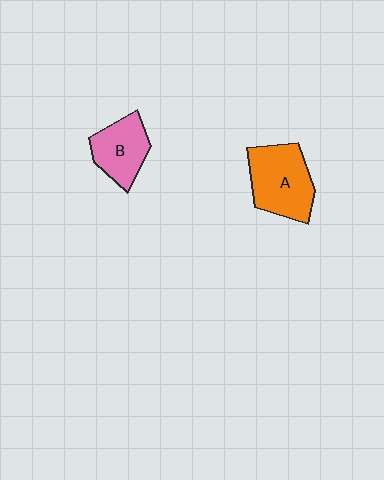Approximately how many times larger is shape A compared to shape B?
Approximately 1.4 times.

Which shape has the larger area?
Shape A (orange).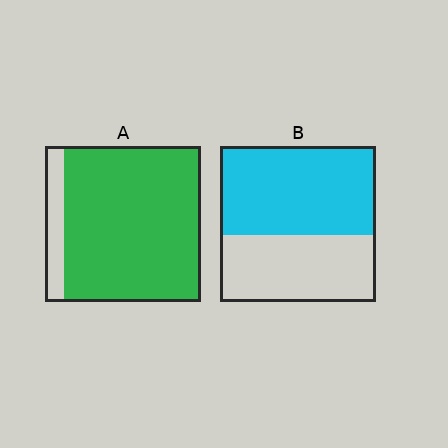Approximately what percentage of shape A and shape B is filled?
A is approximately 90% and B is approximately 55%.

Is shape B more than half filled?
Yes.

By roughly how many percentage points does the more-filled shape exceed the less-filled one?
By roughly 30 percentage points (A over B).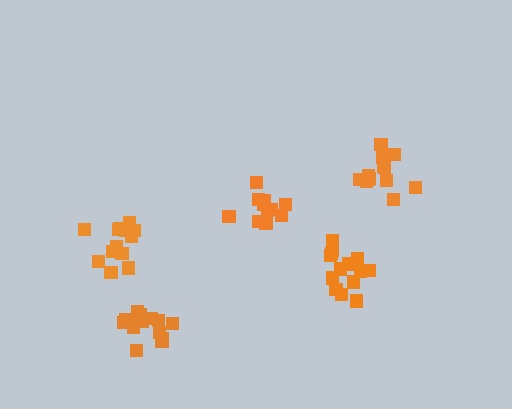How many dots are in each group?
Group 1: 15 dots, Group 2: 13 dots, Group 3: 14 dots, Group 4: 11 dots, Group 5: 13 dots (66 total).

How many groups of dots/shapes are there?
There are 5 groups.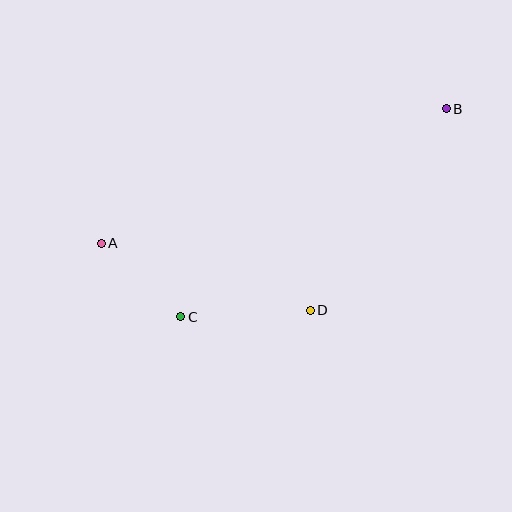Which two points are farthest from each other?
Points A and B are farthest from each other.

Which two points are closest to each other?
Points A and C are closest to each other.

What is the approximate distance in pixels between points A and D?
The distance between A and D is approximately 219 pixels.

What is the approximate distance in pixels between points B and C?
The distance between B and C is approximately 337 pixels.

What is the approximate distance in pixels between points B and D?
The distance between B and D is approximately 243 pixels.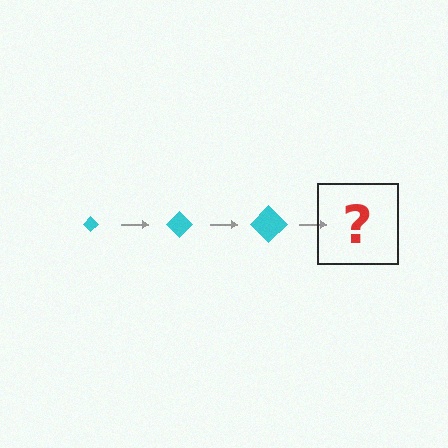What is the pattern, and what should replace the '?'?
The pattern is that the diamond gets progressively larger each step. The '?' should be a cyan diamond, larger than the previous one.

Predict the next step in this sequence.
The next step is a cyan diamond, larger than the previous one.